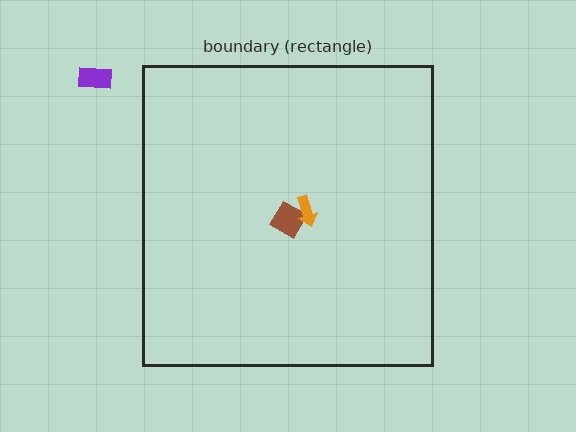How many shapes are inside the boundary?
2 inside, 1 outside.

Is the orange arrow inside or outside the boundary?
Inside.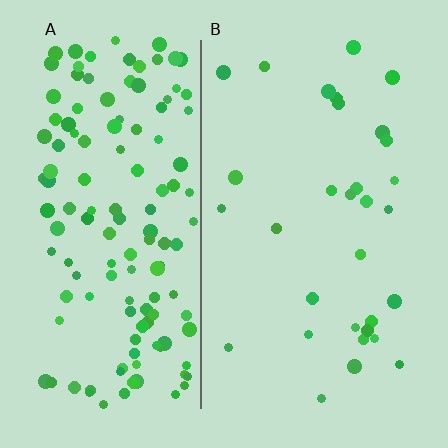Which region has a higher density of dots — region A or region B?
A (the left).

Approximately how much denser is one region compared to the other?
Approximately 4.3× — region A over region B.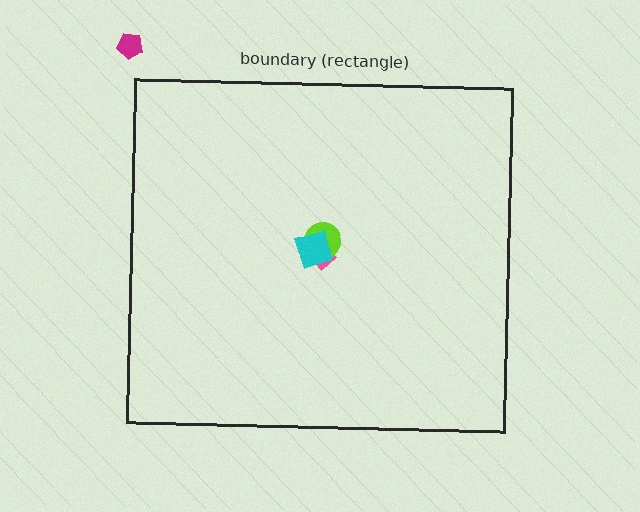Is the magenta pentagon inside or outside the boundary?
Outside.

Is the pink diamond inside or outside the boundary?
Inside.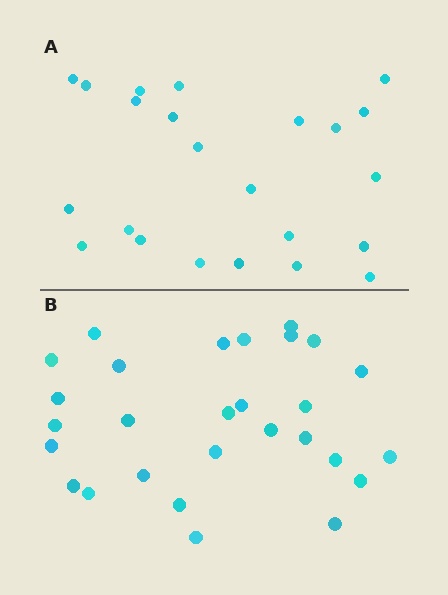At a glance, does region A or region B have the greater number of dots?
Region B (the bottom region) has more dots.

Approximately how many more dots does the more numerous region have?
Region B has about 5 more dots than region A.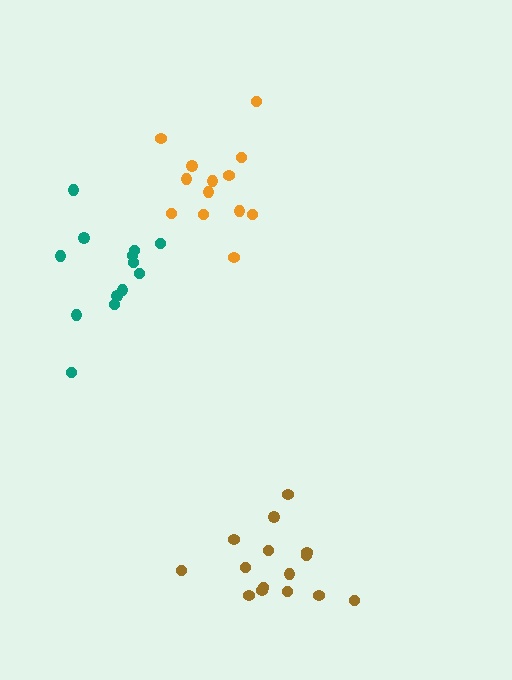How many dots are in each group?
Group 1: 13 dots, Group 2: 13 dots, Group 3: 15 dots (41 total).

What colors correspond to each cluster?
The clusters are colored: teal, orange, brown.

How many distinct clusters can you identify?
There are 3 distinct clusters.